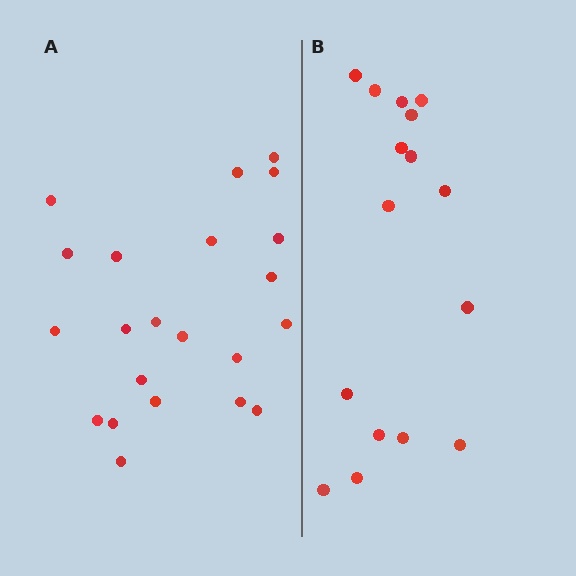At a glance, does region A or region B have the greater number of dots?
Region A (the left region) has more dots.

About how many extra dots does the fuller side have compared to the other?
Region A has about 6 more dots than region B.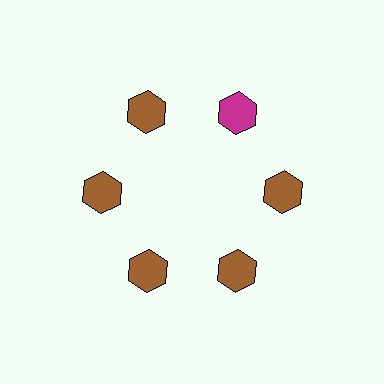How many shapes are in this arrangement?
There are 6 shapes arranged in a ring pattern.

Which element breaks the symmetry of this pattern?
The magenta hexagon at roughly the 1 o'clock position breaks the symmetry. All other shapes are brown hexagons.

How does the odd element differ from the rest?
It has a different color: magenta instead of brown.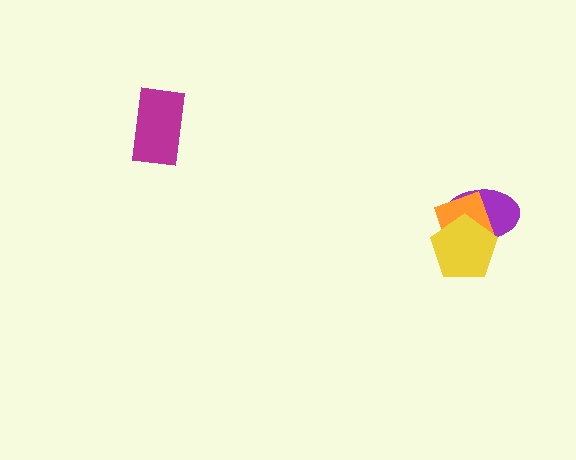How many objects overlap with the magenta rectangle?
0 objects overlap with the magenta rectangle.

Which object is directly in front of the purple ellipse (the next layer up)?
The orange diamond is directly in front of the purple ellipse.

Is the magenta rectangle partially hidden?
No, no other shape covers it.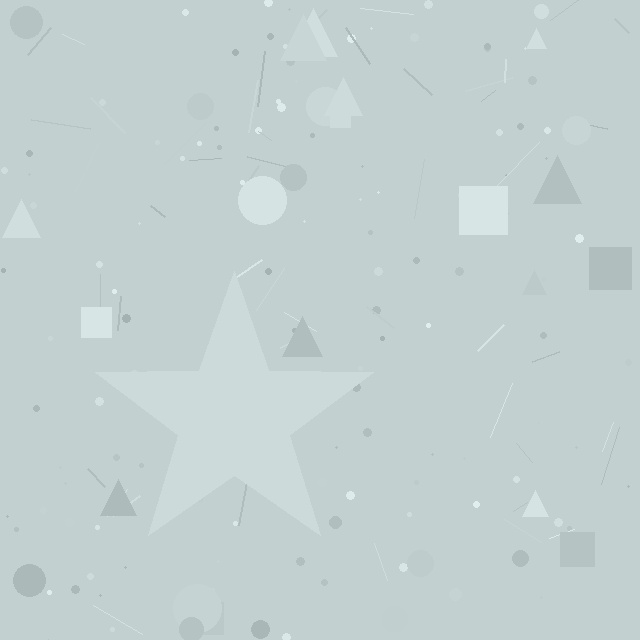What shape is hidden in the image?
A star is hidden in the image.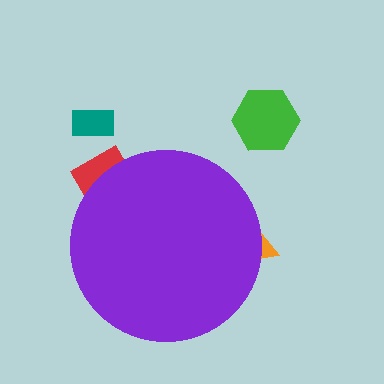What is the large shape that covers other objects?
A purple circle.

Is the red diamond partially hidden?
Yes, the red diamond is partially hidden behind the purple circle.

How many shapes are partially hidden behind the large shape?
2 shapes are partially hidden.